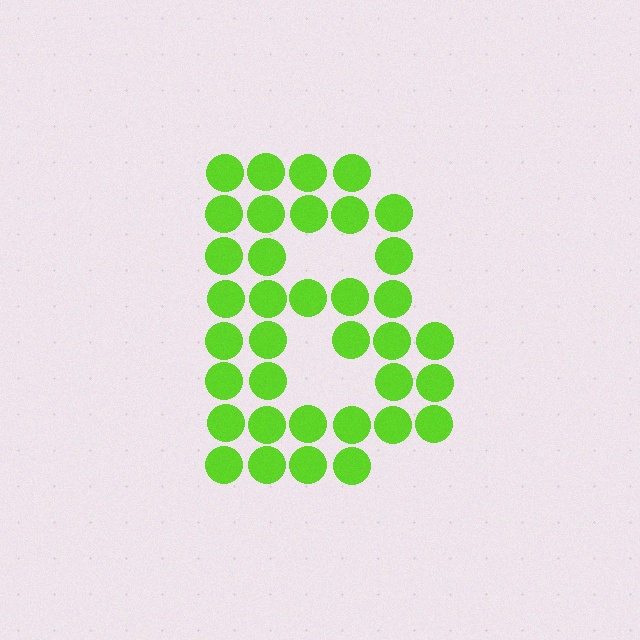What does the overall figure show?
The overall figure shows the letter B.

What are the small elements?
The small elements are circles.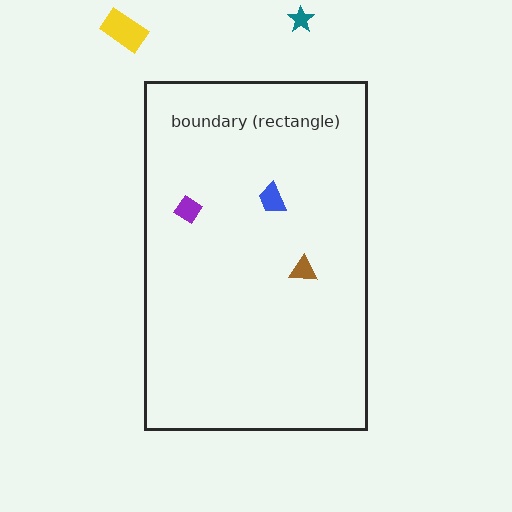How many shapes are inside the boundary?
3 inside, 2 outside.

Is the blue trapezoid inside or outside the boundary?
Inside.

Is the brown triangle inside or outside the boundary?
Inside.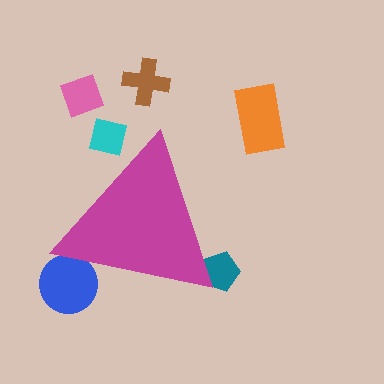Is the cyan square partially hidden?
Yes, the cyan square is partially hidden behind the magenta triangle.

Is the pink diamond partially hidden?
No, the pink diamond is fully visible.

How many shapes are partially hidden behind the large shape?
3 shapes are partially hidden.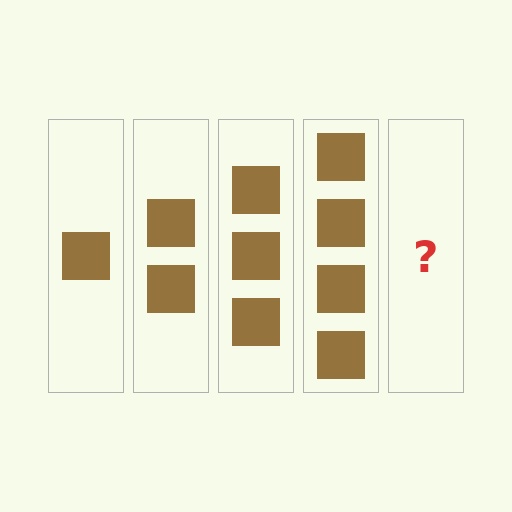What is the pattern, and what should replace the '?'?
The pattern is that each step adds one more square. The '?' should be 5 squares.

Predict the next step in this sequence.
The next step is 5 squares.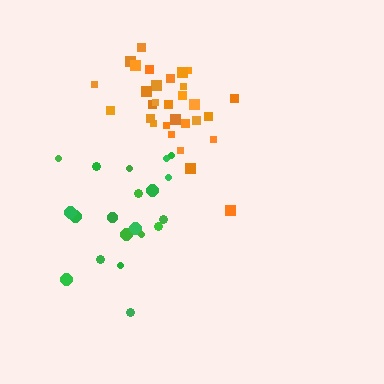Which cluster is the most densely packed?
Orange.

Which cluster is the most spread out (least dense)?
Green.